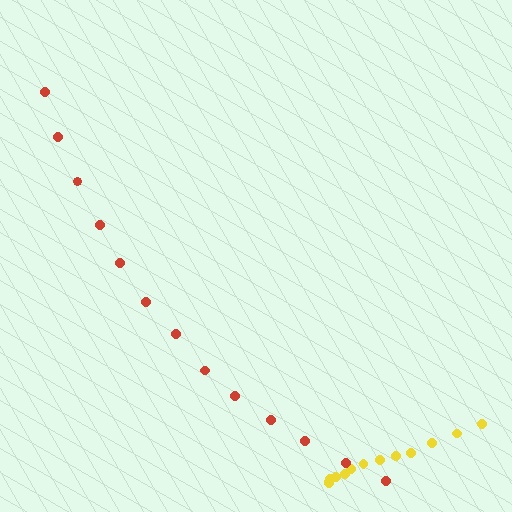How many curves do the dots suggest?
There are 2 distinct paths.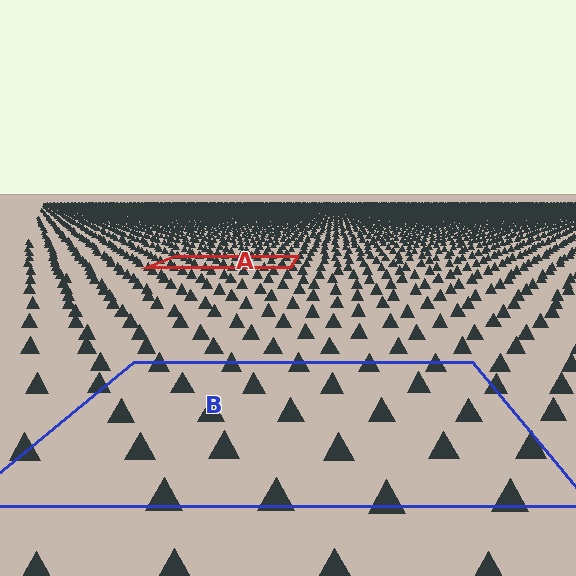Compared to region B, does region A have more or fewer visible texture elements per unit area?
Region A has more texture elements per unit area — they are packed more densely because it is farther away.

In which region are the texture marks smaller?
The texture marks are smaller in region A, because it is farther away.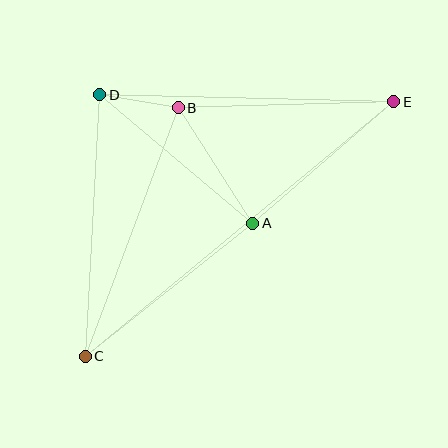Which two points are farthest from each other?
Points C and E are farthest from each other.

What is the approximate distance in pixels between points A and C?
The distance between A and C is approximately 214 pixels.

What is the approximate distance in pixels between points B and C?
The distance between B and C is approximately 266 pixels.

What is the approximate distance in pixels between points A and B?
The distance between A and B is approximately 137 pixels.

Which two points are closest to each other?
Points B and D are closest to each other.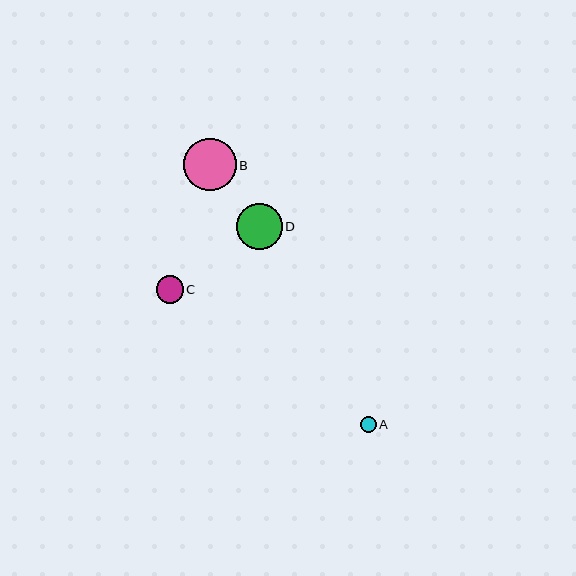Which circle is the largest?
Circle B is the largest with a size of approximately 53 pixels.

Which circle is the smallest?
Circle A is the smallest with a size of approximately 16 pixels.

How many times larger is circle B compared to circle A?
Circle B is approximately 3.4 times the size of circle A.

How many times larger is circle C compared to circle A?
Circle C is approximately 1.8 times the size of circle A.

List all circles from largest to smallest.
From largest to smallest: B, D, C, A.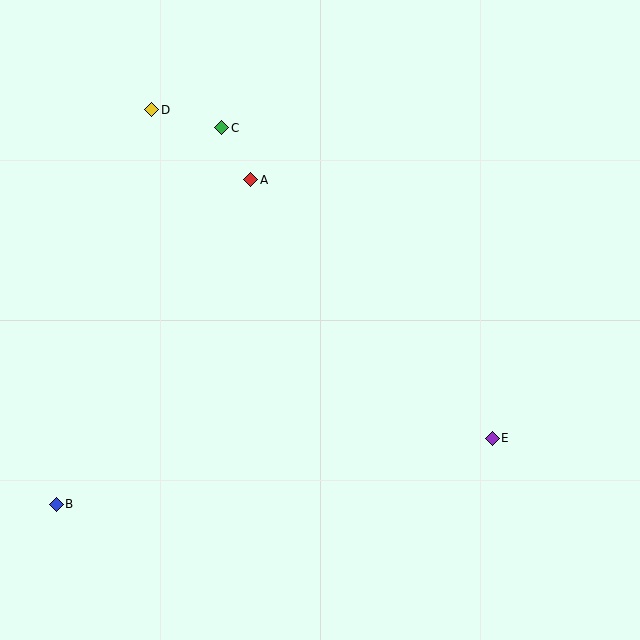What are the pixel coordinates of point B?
Point B is at (56, 504).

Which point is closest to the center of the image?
Point A at (251, 180) is closest to the center.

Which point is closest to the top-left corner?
Point D is closest to the top-left corner.